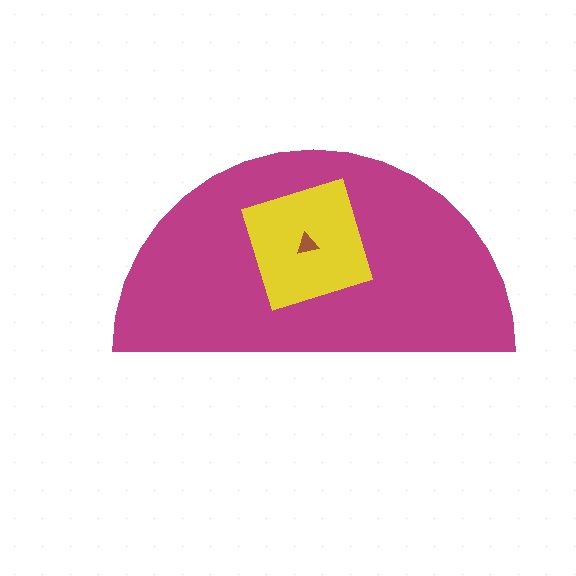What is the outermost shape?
The magenta semicircle.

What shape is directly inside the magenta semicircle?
The yellow square.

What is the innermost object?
The brown triangle.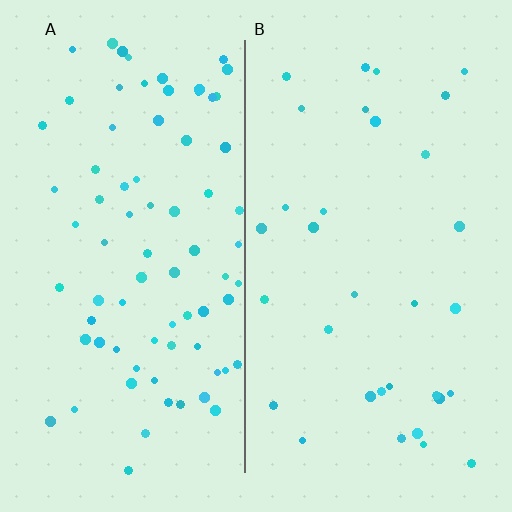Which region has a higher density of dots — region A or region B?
A (the left).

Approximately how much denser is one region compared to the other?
Approximately 2.4× — region A over region B.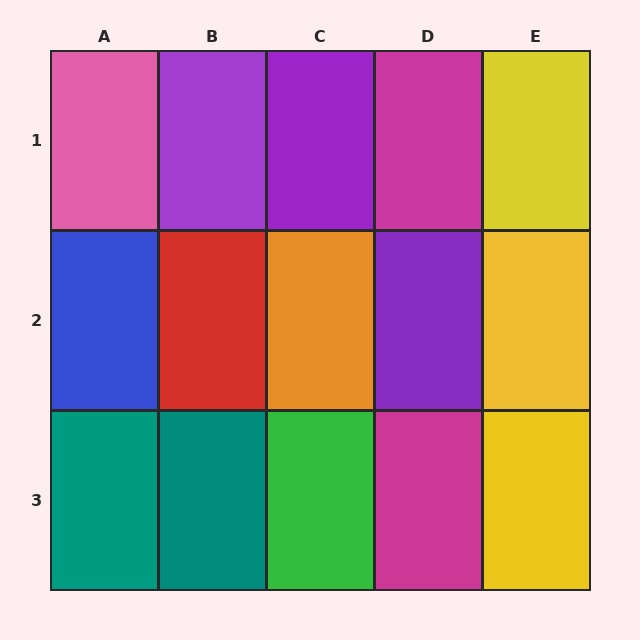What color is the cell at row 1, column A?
Pink.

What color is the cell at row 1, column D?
Magenta.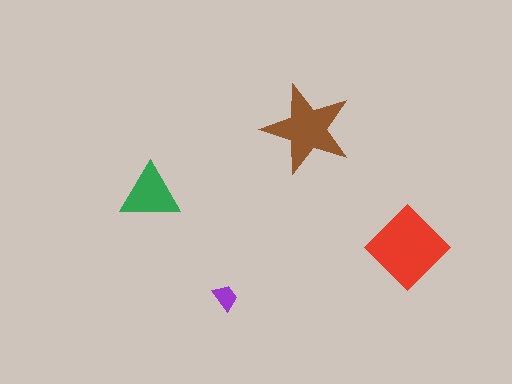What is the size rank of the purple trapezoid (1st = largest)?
4th.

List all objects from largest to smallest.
The red diamond, the brown star, the green triangle, the purple trapezoid.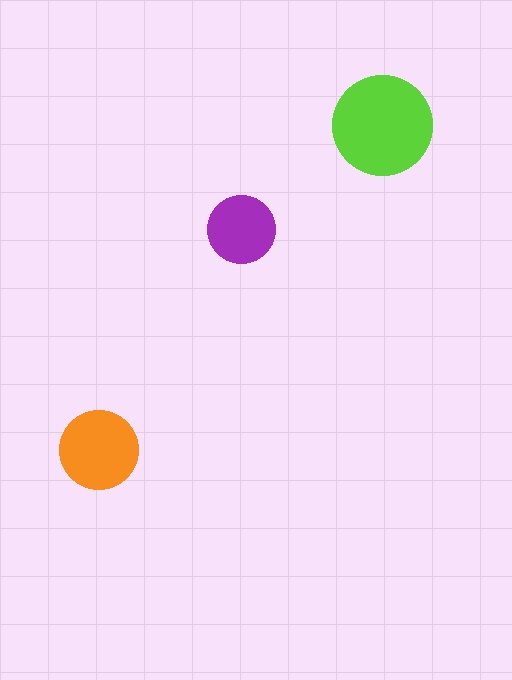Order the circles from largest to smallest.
the lime one, the orange one, the purple one.